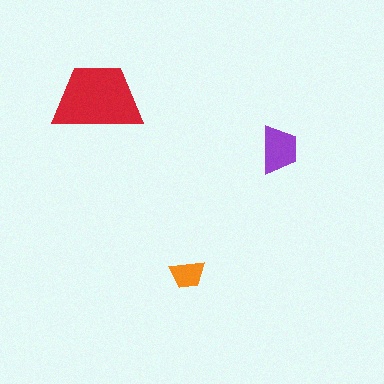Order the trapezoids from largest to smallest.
the red one, the purple one, the orange one.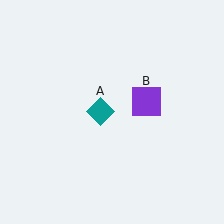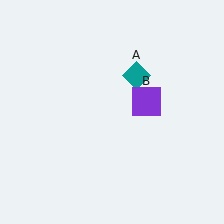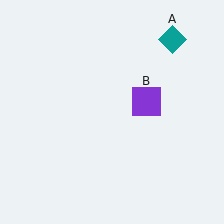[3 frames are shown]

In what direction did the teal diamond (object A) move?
The teal diamond (object A) moved up and to the right.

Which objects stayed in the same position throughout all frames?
Purple square (object B) remained stationary.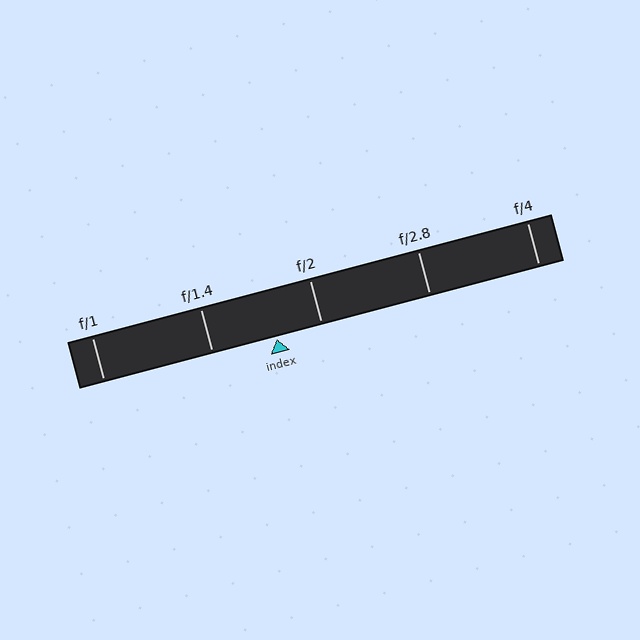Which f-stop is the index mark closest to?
The index mark is closest to f/2.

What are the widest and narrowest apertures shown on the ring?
The widest aperture shown is f/1 and the narrowest is f/4.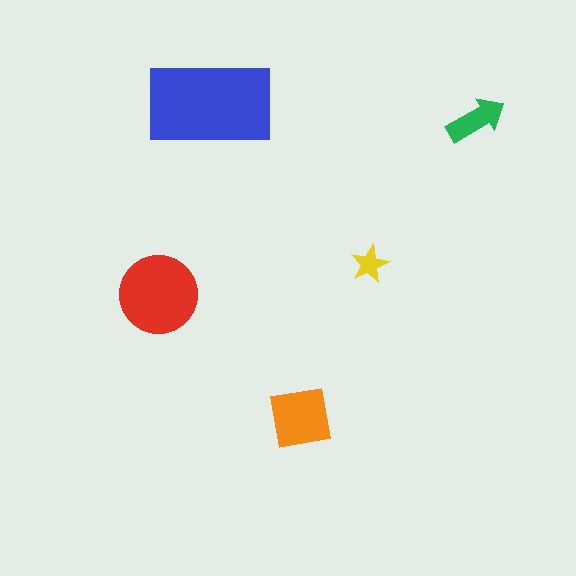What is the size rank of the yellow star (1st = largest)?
5th.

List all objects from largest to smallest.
The blue rectangle, the red circle, the orange square, the green arrow, the yellow star.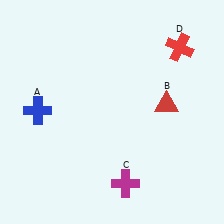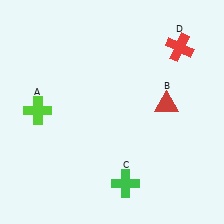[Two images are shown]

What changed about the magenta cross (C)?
In Image 1, C is magenta. In Image 2, it changed to green.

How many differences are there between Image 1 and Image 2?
There are 2 differences between the two images.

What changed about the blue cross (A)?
In Image 1, A is blue. In Image 2, it changed to lime.